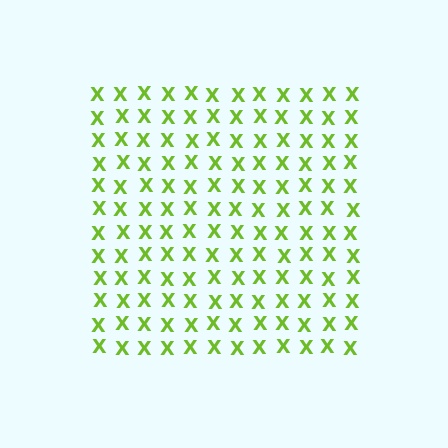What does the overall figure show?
The overall figure shows a square.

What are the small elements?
The small elements are letter X's.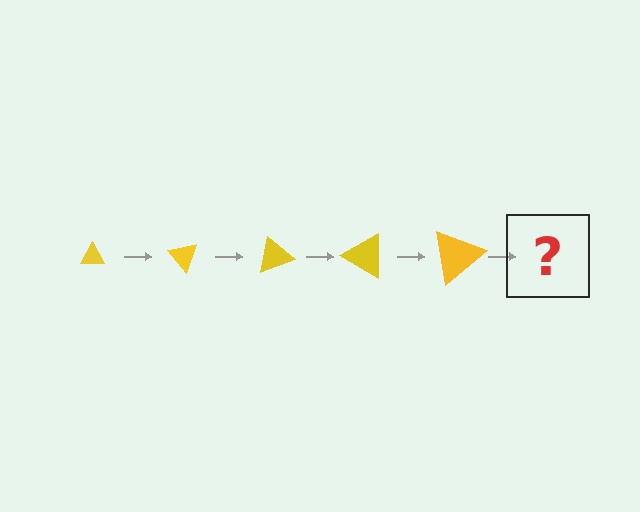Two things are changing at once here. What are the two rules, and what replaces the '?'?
The two rules are that the triangle grows larger each step and it rotates 50 degrees each step. The '?' should be a triangle, larger than the previous one and rotated 250 degrees from the start.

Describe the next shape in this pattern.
It should be a triangle, larger than the previous one and rotated 250 degrees from the start.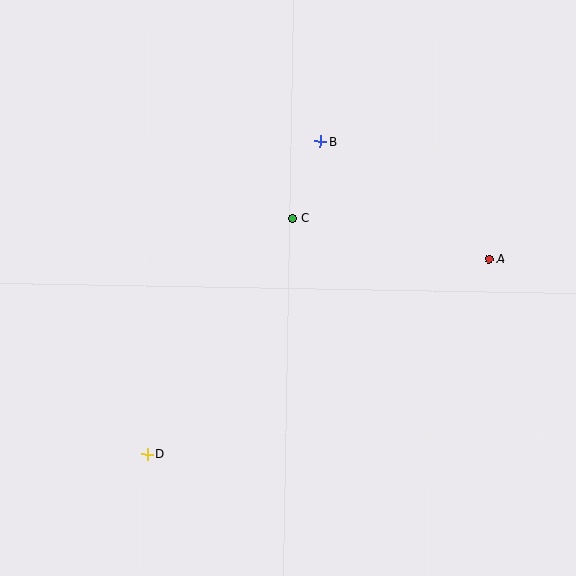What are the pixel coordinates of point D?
Point D is at (147, 454).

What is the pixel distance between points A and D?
The distance between A and D is 393 pixels.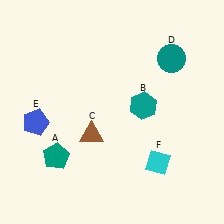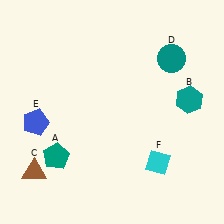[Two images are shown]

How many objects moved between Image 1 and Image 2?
2 objects moved between the two images.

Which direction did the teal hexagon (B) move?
The teal hexagon (B) moved right.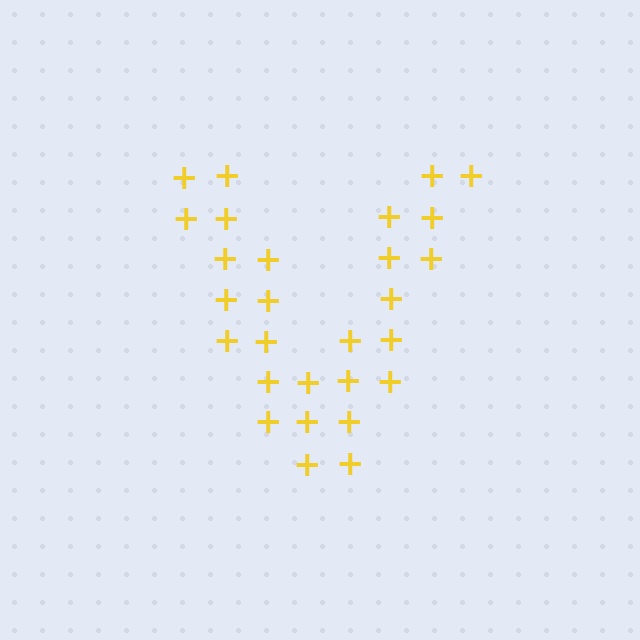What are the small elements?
The small elements are plus signs.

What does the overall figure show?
The overall figure shows the letter V.